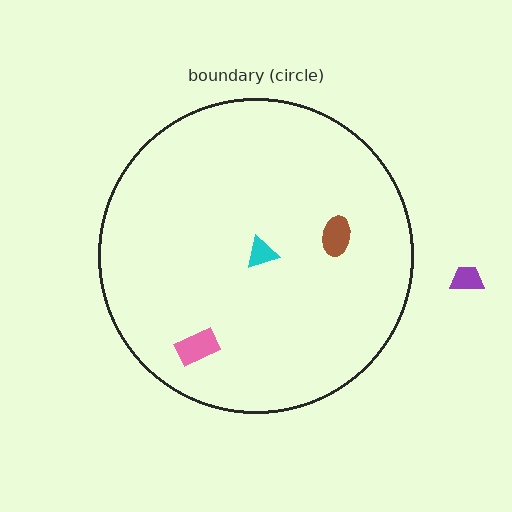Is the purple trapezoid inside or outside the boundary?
Outside.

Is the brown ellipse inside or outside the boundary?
Inside.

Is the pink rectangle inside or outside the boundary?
Inside.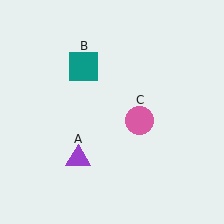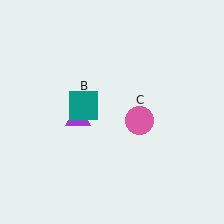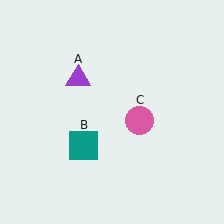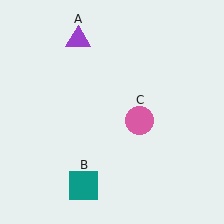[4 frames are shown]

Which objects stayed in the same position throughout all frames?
Pink circle (object C) remained stationary.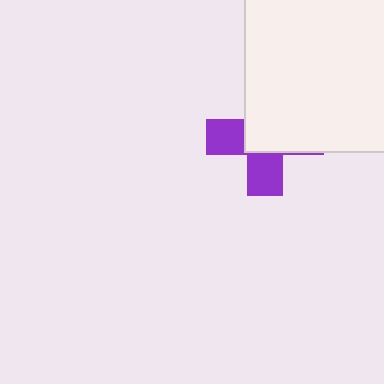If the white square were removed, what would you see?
You would see the complete purple cross.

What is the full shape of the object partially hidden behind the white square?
The partially hidden object is a purple cross.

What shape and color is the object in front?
The object in front is a white square.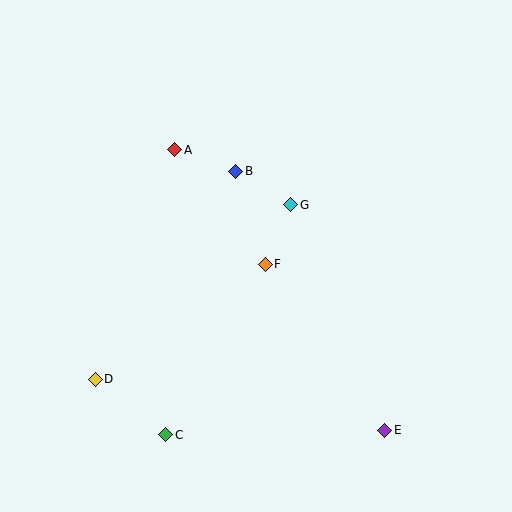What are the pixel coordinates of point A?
Point A is at (175, 150).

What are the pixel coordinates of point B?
Point B is at (236, 171).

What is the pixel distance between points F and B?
The distance between F and B is 98 pixels.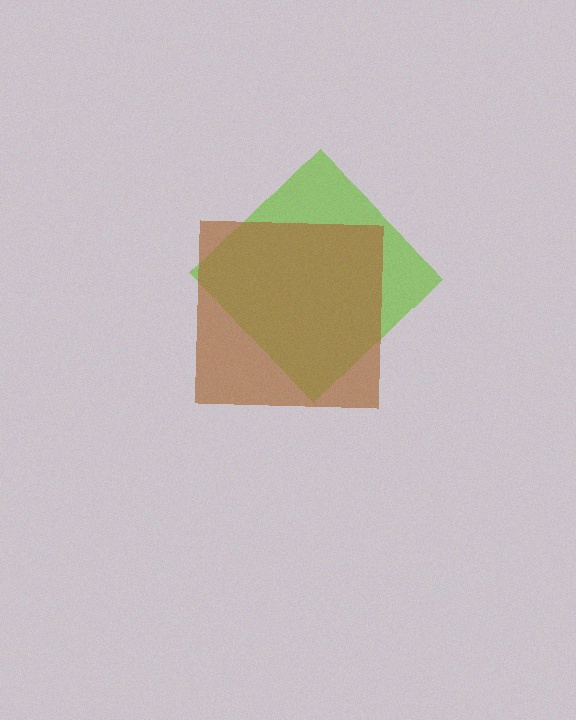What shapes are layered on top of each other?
The layered shapes are: a lime diamond, a brown square.